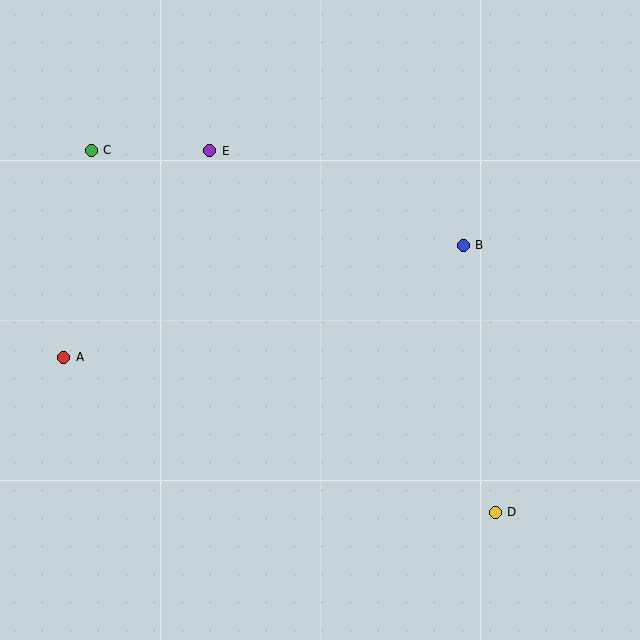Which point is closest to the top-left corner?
Point C is closest to the top-left corner.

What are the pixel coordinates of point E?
Point E is at (210, 151).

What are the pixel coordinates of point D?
Point D is at (495, 512).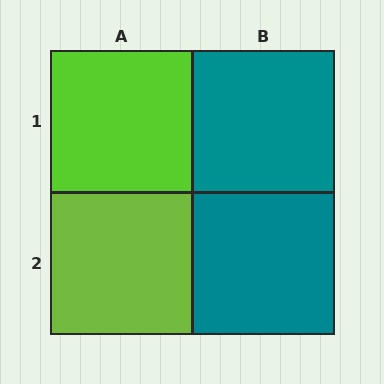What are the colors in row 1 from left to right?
Lime, teal.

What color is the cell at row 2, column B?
Teal.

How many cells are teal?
2 cells are teal.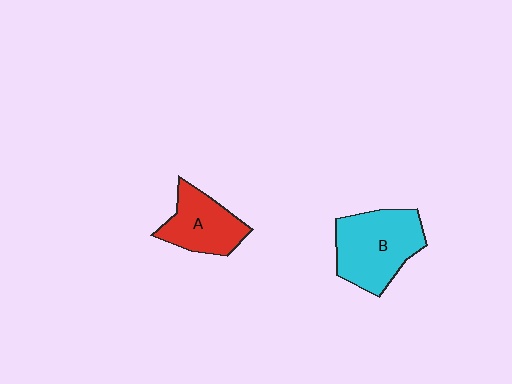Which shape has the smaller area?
Shape A (red).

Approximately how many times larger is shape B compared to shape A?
Approximately 1.4 times.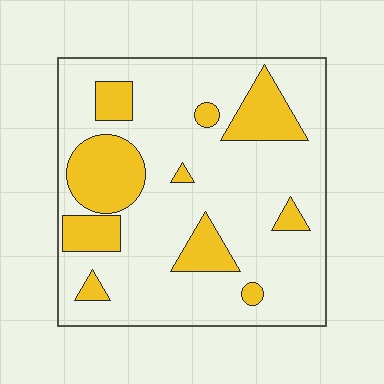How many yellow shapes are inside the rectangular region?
10.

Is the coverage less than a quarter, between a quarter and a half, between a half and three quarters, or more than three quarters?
Less than a quarter.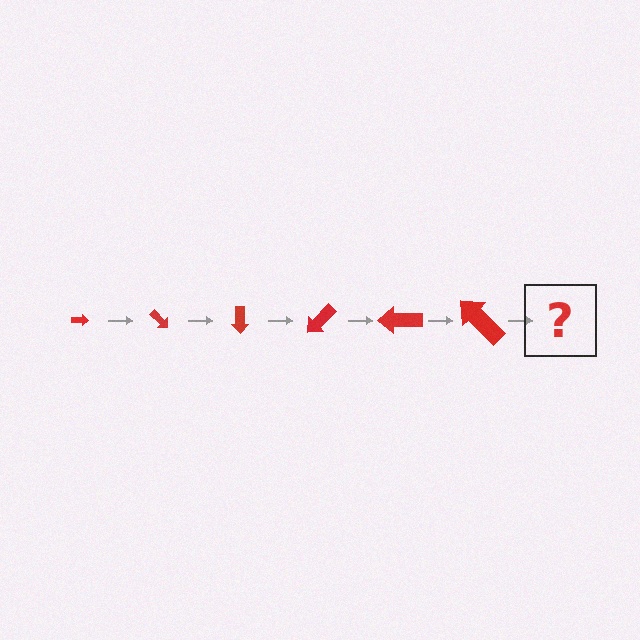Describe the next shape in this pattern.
It should be an arrow, larger than the previous one and rotated 270 degrees from the start.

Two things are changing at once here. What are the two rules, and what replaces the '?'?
The two rules are that the arrow grows larger each step and it rotates 45 degrees each step. The '?' should be an arrow, larger than the previous one and rotated 270 degrees from the start.